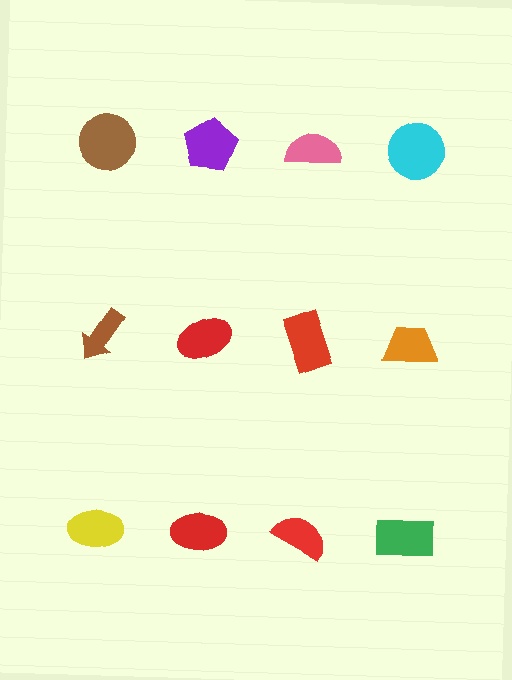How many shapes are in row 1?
4 shapes.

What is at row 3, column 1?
A yellow ellipse.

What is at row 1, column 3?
A pink semicircle.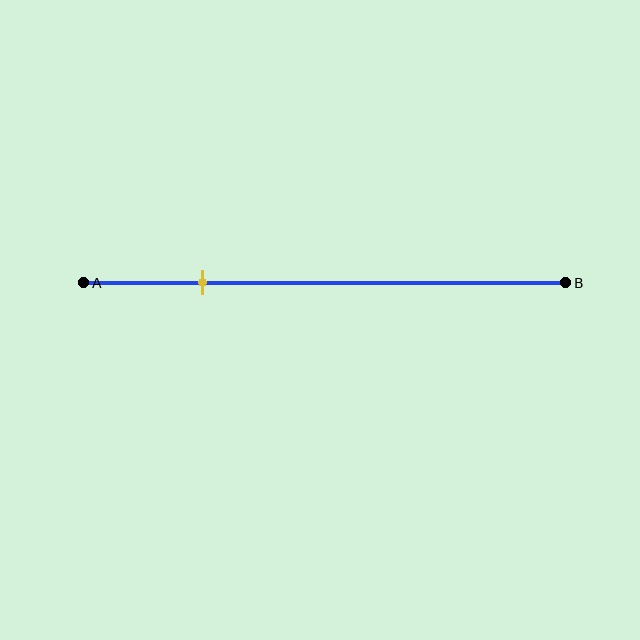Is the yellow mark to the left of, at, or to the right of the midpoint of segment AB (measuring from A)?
The yellow mark is to the left of the midpoint of segment AB.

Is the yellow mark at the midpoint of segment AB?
No, the mark is at about 25% from A, not at the 50% midpoint.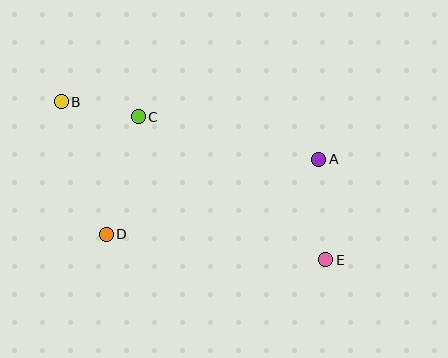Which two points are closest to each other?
Points B and C are closest to each other.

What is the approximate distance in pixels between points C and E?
The distance between C and E is approximately 236 pixels.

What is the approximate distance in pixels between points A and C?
The distance between A and C is approximately 185 pixels.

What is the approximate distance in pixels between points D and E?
The distance between D and E is approximately 221 pixels.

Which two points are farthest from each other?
Points B and E are farthest from each other.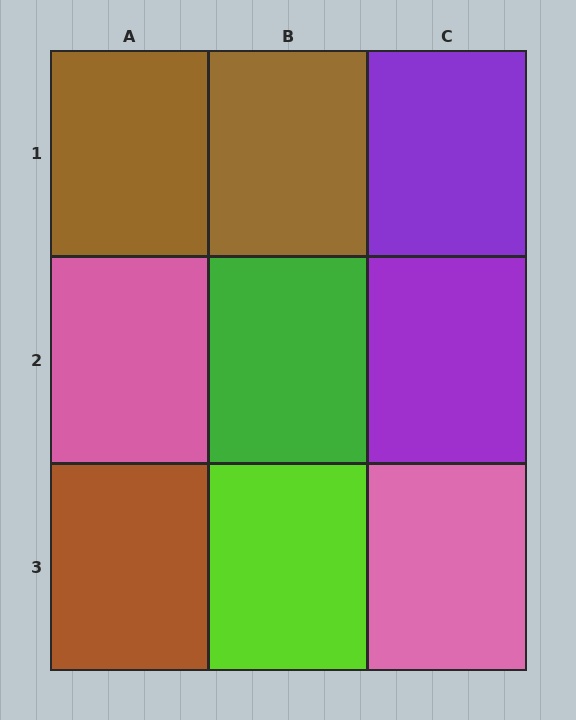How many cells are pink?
2 cells are pink.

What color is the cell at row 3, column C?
Pink.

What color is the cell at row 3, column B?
Lime.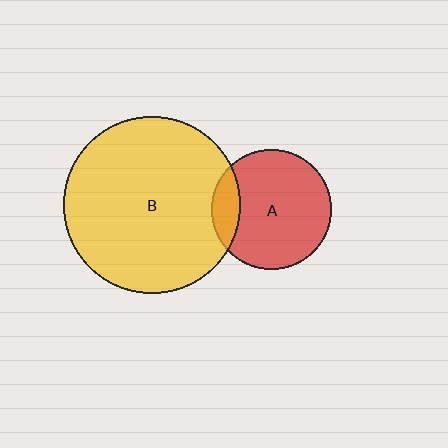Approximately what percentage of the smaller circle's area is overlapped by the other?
Approximately 15%.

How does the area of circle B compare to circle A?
Approximately 2.2 times.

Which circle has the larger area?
Circle B (yellow).